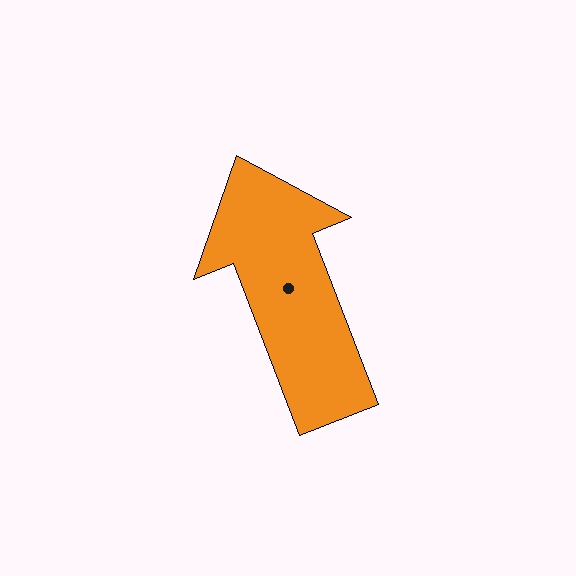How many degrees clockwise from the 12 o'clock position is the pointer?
Approximately 339 degrees.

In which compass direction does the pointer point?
North.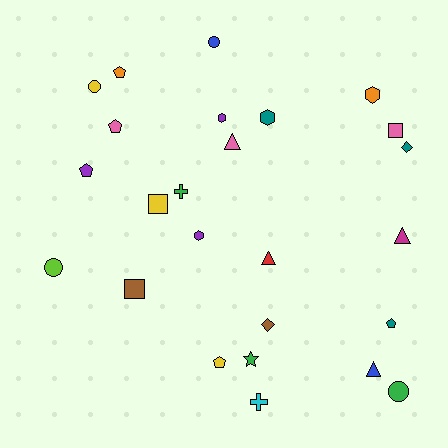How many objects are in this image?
There are 25 objects.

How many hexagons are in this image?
There are 4 hexagons.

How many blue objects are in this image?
There are 2 blue objects.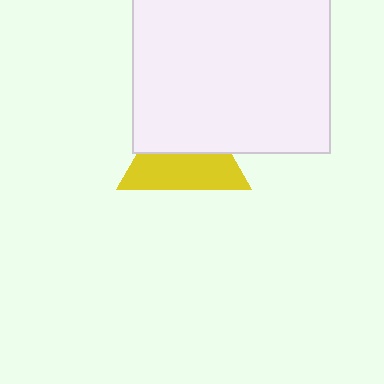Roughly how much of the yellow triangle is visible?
About half of it is visible (roughly 52%).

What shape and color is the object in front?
The object in front is a white square.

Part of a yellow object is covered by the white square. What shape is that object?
It is a triangle.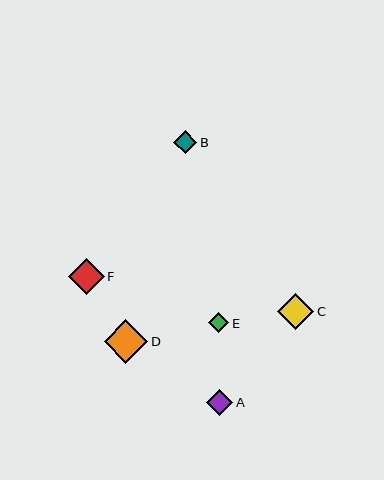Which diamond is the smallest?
Diamond E is the smallest with a size of approximately 20 pixels.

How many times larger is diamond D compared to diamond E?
Diamond D is approximately 2.1 times the size of diamond E.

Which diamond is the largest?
Diamond D is the largest with a size of approximately 44 pixels.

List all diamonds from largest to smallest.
From largest to smallest: D, C, F, A, B, E.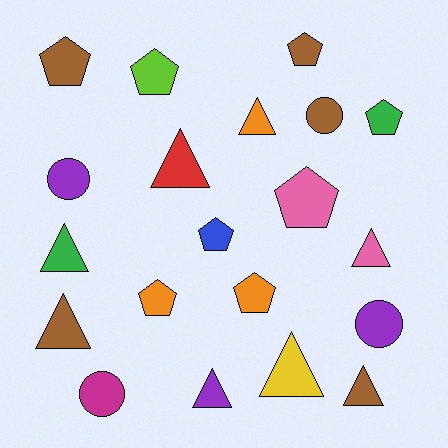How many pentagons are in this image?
There are 8 pentagons.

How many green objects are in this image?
There are 2 green objects.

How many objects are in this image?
There are 20 objects.